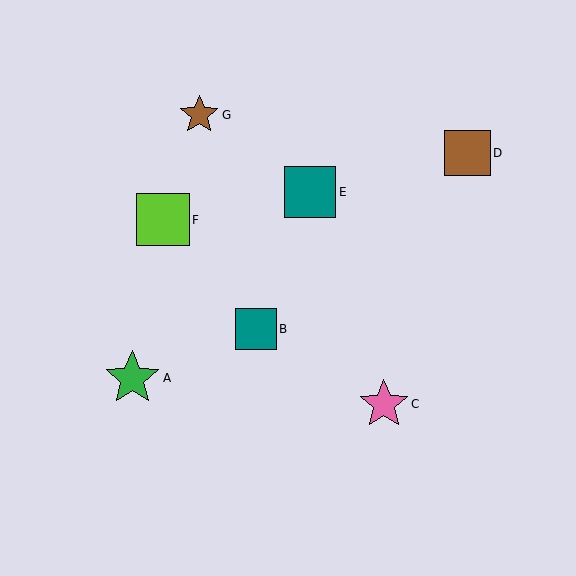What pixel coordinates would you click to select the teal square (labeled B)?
Click at (256, 329) to select the teal square B.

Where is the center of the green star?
The center of the green star is at (132, 378).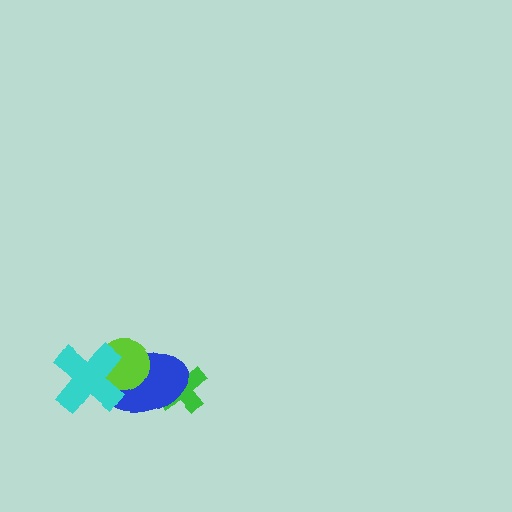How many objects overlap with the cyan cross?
2 objects overlap with the cyan cross.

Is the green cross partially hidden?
Yes, it is partially covered by another shape.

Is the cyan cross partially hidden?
No, no other shape covers it.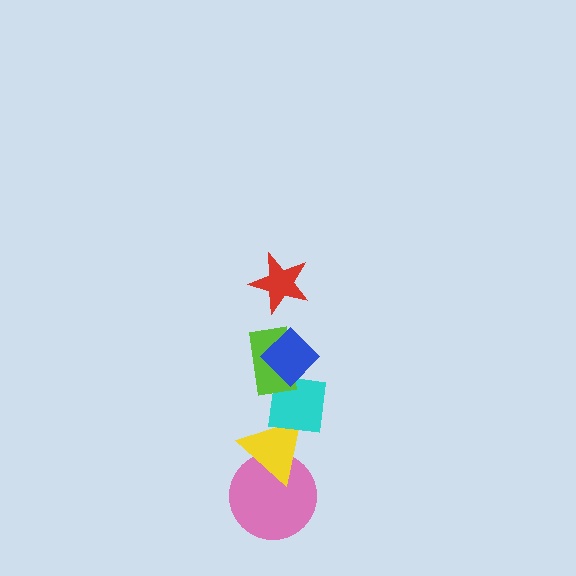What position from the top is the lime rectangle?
The lime rectangle is 3rd from the top.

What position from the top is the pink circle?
The pink circle is 6th from the top.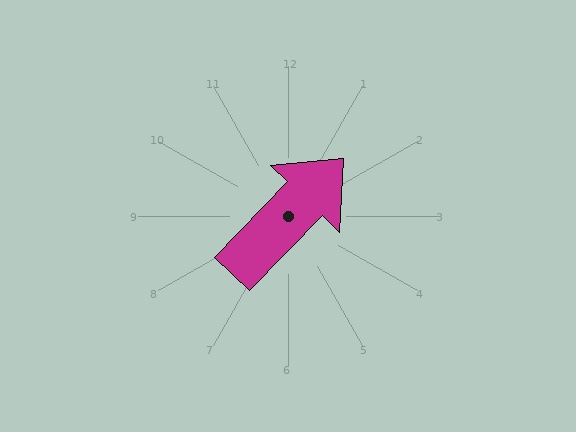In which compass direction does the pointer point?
Northeast.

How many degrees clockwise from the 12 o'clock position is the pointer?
Approximately 44 degrees.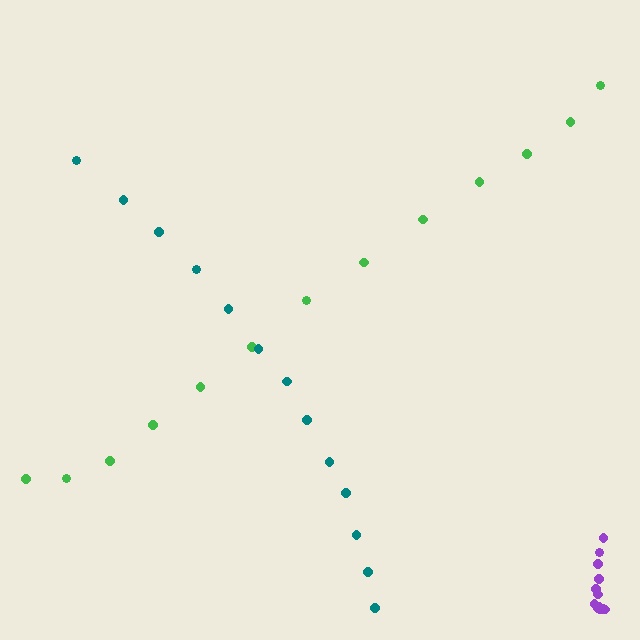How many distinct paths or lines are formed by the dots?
There are 3 distinct paths.